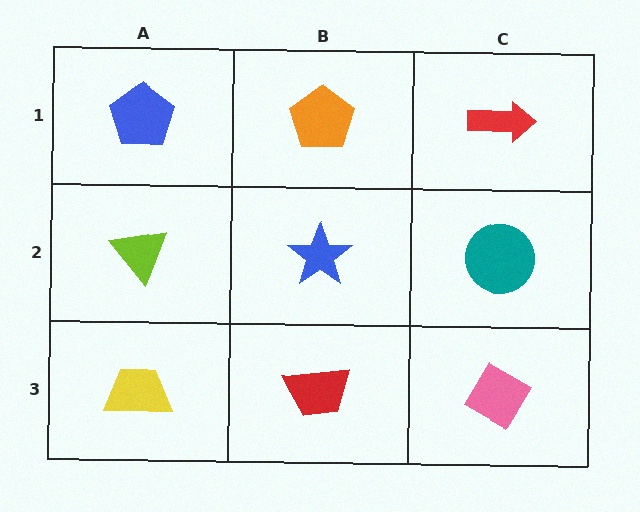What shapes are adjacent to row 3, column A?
A lime triangle (row 2, column A), a red trapezoid (row 3, column B).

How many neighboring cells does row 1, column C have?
2.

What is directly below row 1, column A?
A lime triangle.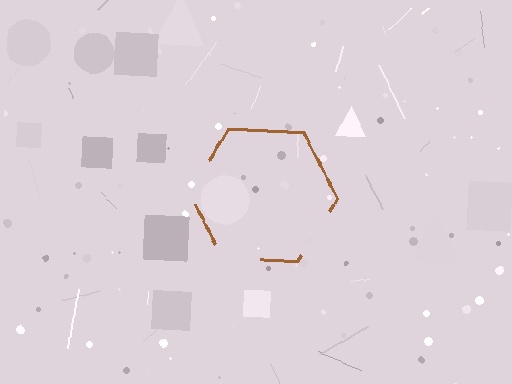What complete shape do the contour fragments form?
The contour fragments form a hexagon.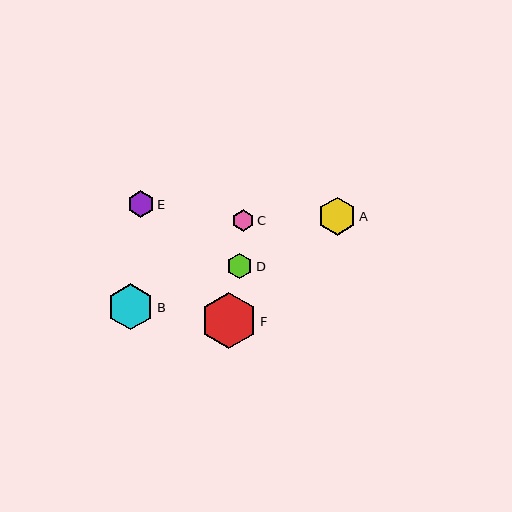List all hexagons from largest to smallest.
From largest to smallest: F, B, A, E, D, C.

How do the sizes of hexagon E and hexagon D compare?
Hexagon E and hexagon D are approximately the same size.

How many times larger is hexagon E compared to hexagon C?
Hexagon E is approximately 1.3 times the size of hexagon C.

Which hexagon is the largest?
Hexagon F is the largest with a size of approximately 56 pixels.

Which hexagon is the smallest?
Hexagon C is the smallest with a size of approximately 21 pixels.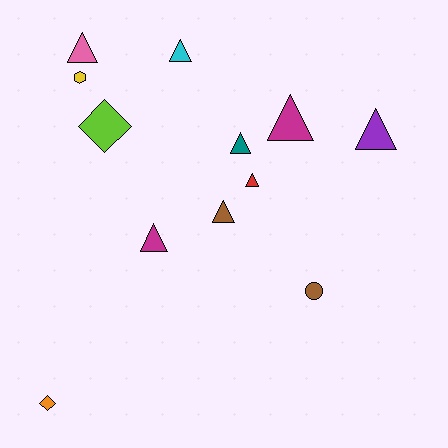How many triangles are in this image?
There are 8 triangles.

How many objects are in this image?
There are 12 objects.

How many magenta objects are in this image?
There are 2 magenta objects.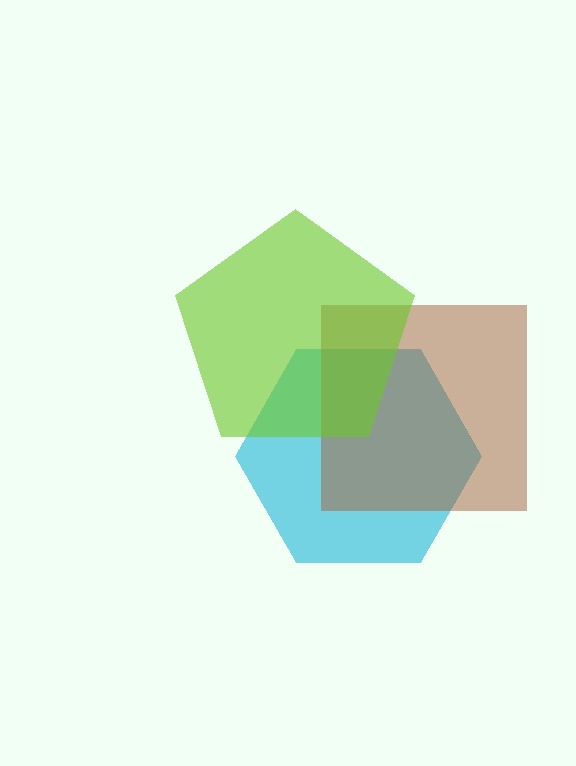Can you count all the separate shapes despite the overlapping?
Yes, there are 3 separate shapes.